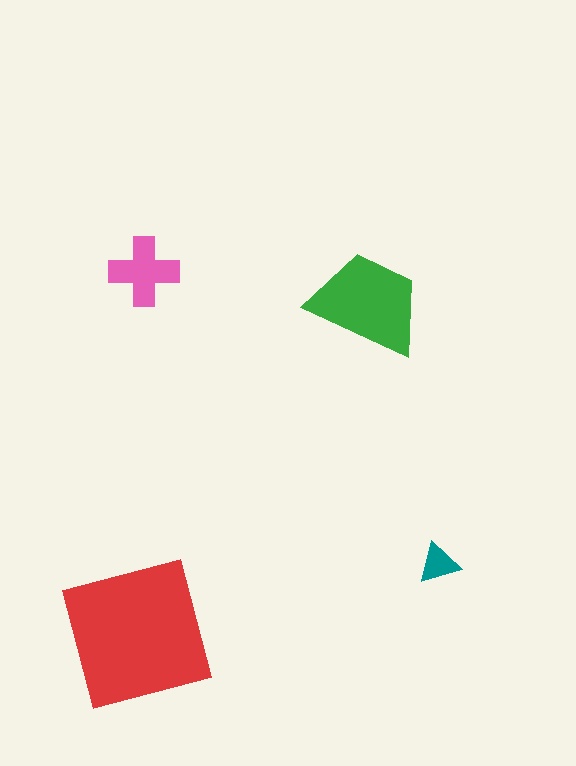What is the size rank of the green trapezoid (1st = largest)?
2nd.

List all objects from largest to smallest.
The red square, the green trapezoid, the pink cross, the teal triangle.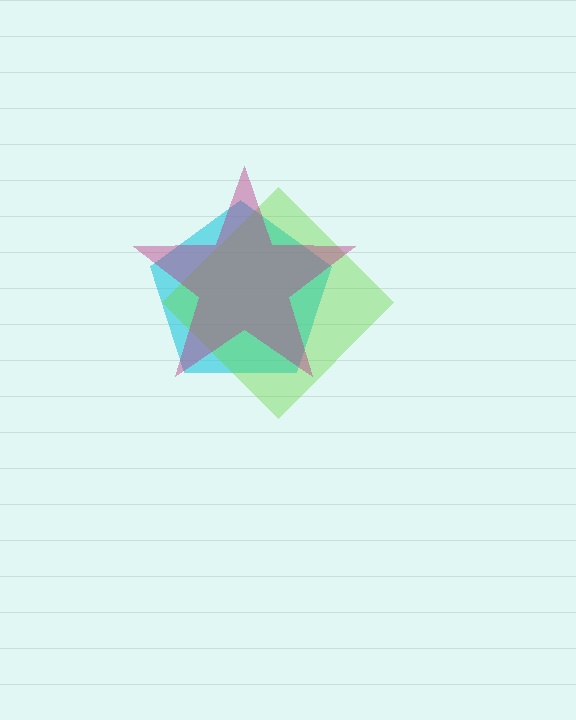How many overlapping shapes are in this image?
There are 3 overlapping shapes in the image.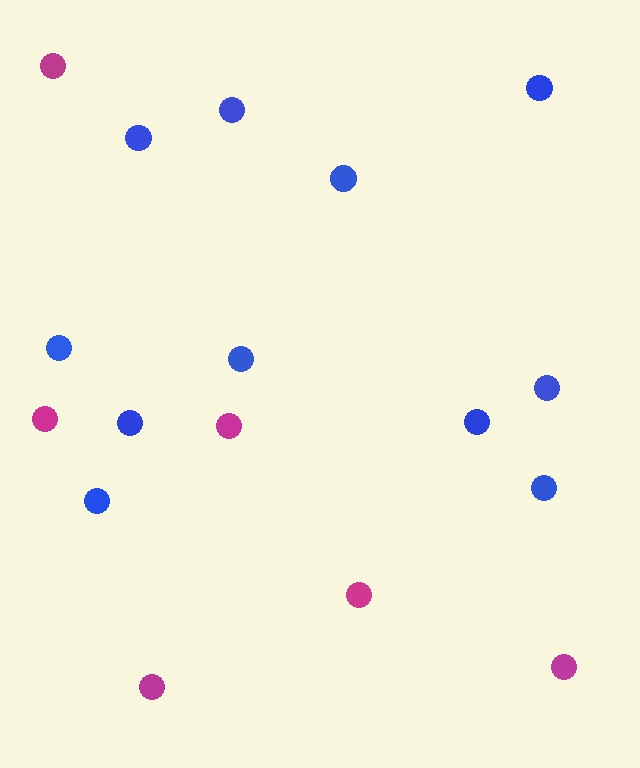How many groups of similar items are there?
There are 2 groups: one group of blue circles (11) and one group of magenta circles (6).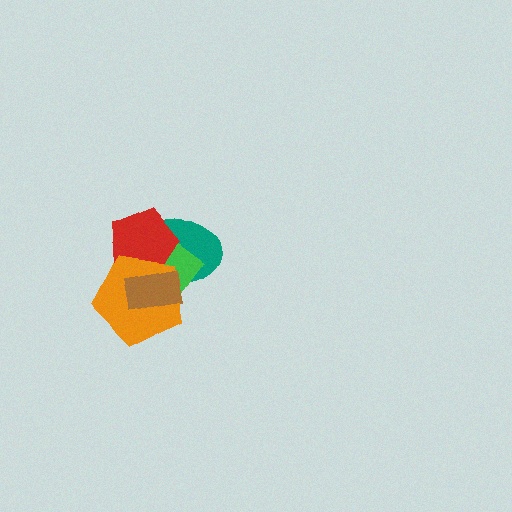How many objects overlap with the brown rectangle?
4 objects overlap with the brown rectangle.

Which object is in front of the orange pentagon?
The brown rectangle is in front of the orange pentagon.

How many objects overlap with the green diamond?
4 objects overlap with the green diamond.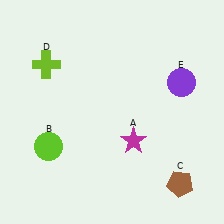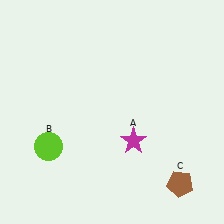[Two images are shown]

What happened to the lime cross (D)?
The lime cross (D) was removed in Image 2. It was in the top-left area of Image 1.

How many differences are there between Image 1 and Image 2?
There are 2 differences between the two images.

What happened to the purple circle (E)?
The purple circle (E) was removed in Image 2. It was in the top-right area of Image 1.